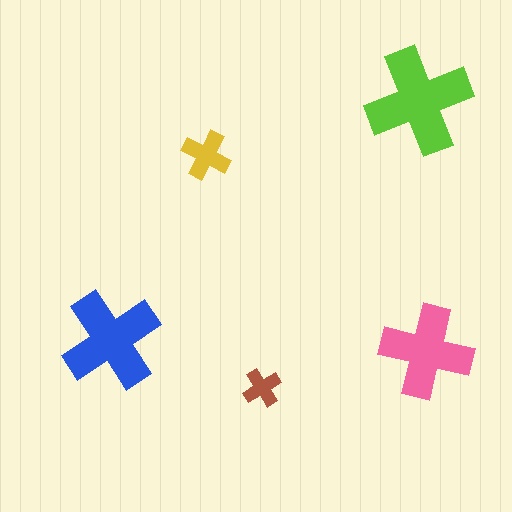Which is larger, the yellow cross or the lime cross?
The lime one.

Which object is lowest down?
The brown cross is bottommost.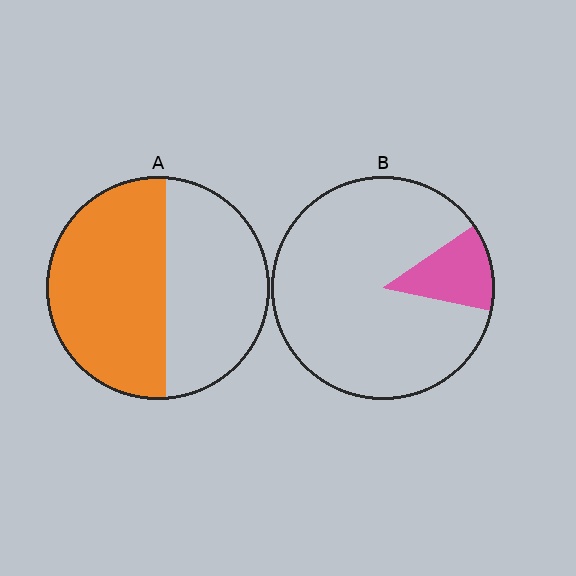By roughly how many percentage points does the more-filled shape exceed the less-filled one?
By roughly 40 percentage points (A over B).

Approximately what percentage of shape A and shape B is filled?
A is approximately 55% and B is approximately 15%.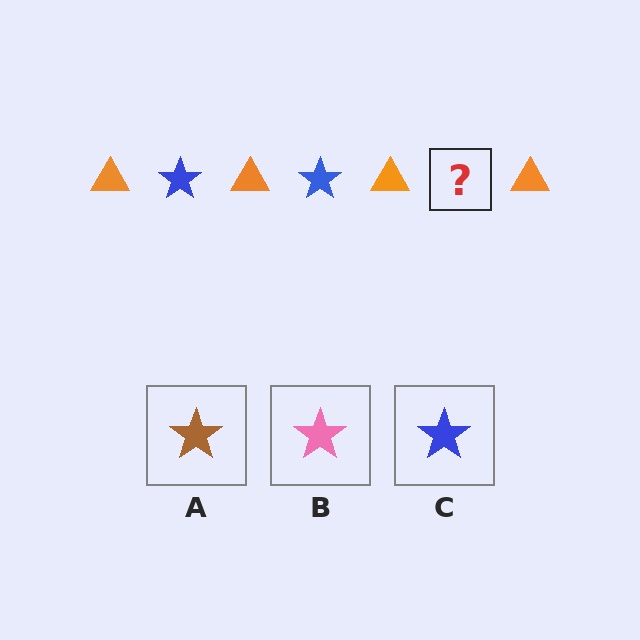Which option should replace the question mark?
Option C.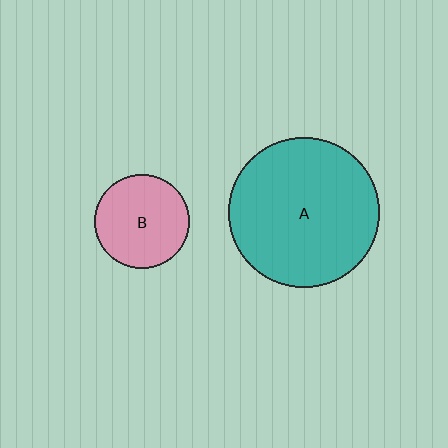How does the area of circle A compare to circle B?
Approximately 2.6 times.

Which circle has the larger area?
Circle A (teal).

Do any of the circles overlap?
No, none of the circles overlap.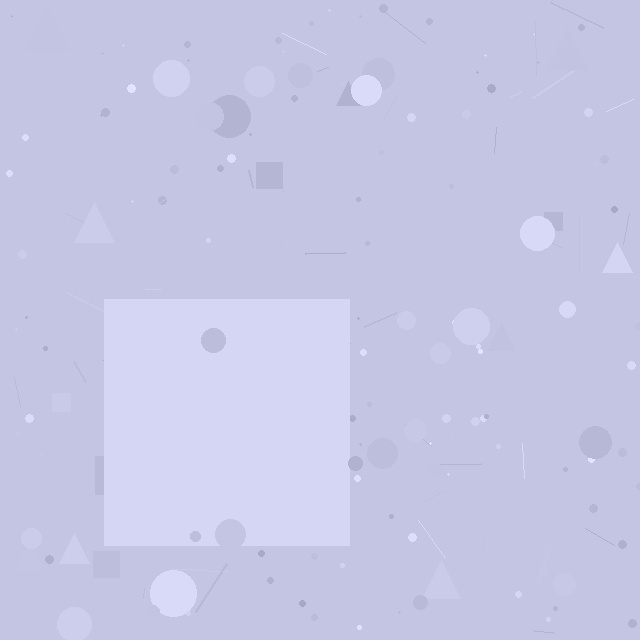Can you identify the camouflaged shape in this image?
The camouflaged shape is a square.